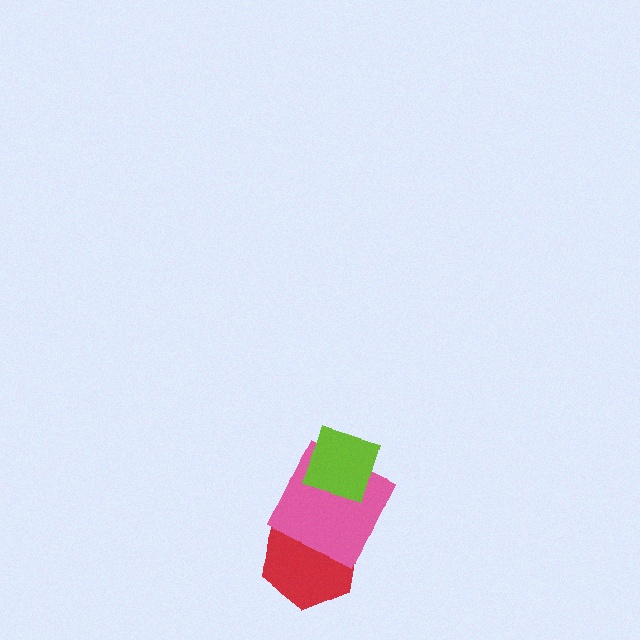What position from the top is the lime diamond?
The lime diamond is 1st from the top.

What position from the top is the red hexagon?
The red hexagon is 3rd from the top.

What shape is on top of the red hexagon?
The pink square is on top of the red hexagon.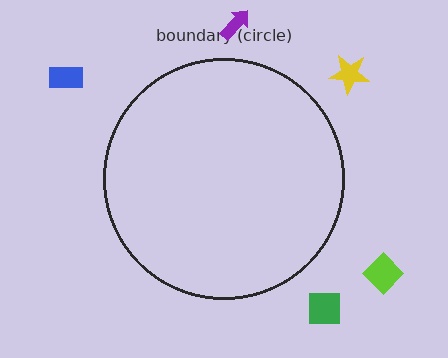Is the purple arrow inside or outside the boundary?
Outside.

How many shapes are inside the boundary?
0 inside, 5 outside.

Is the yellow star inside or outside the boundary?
Outside.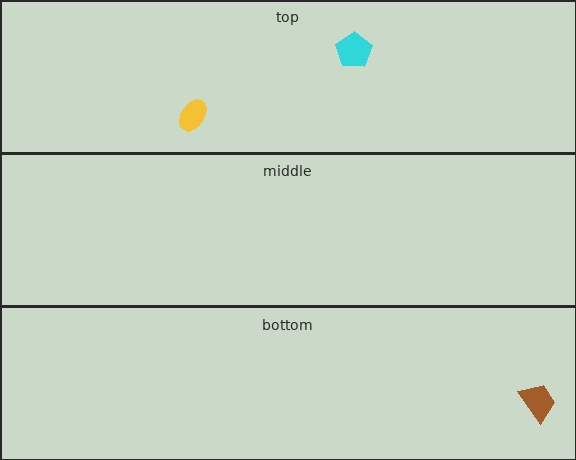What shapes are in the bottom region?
The brown trapezoid.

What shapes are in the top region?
The yellow ellipse, the cyan pentagon.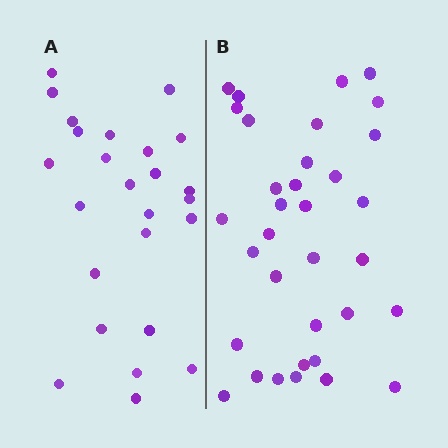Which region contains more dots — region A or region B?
Region B (the right region) has more dots.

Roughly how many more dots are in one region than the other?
Region B has roughly 8 or so more dots than region A.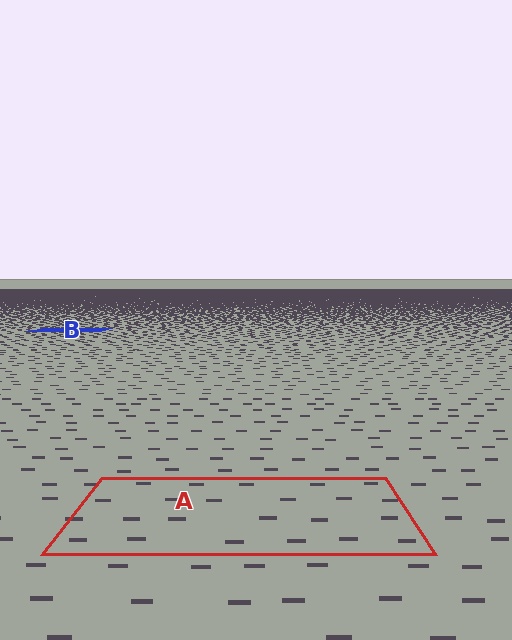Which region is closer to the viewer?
Region A is closer. The texture elements there are larger and more spread out.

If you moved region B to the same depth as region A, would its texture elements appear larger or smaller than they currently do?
They would appear larger. At a closer depth, the same texture elements are projected at a bigger on-screen size.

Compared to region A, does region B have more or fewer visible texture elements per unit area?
Region B has more texture elements per unit area — they are packed more densely because it is farther away.